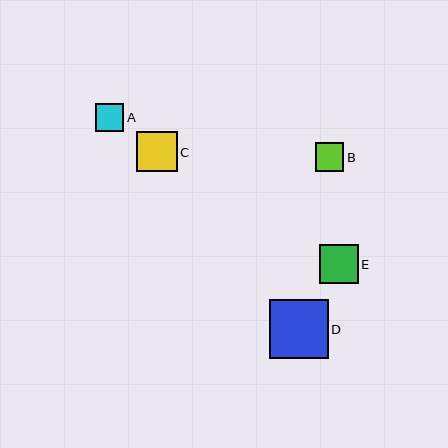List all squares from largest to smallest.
From largest to smallest: D, C, E, B, A.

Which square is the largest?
Square D is the largest with a size of approximately 59 pixels.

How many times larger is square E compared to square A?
Square E is approximately 1.3 times the size of square A.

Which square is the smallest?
Square A is the smallest with a size of approximately 29 pixels.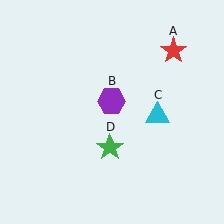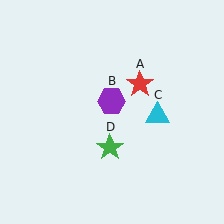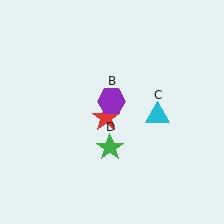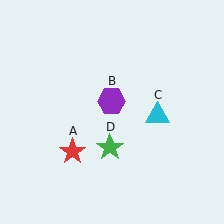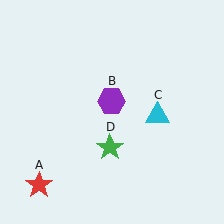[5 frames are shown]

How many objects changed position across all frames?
1 object changed position: red star (object A).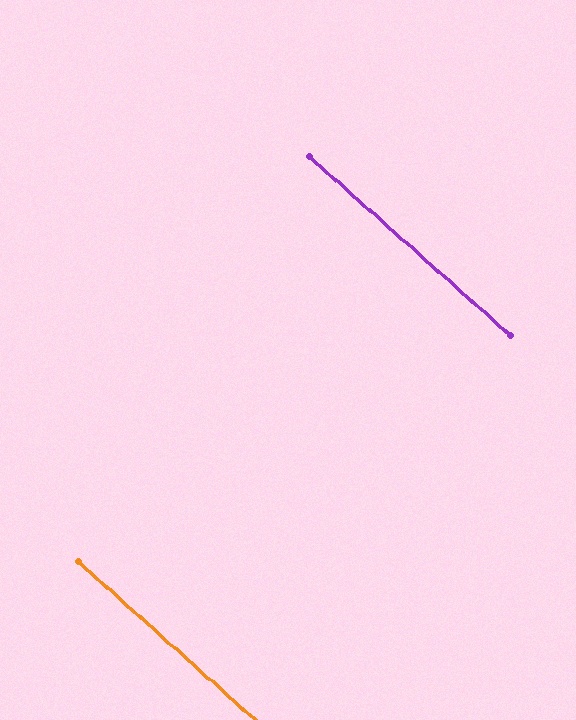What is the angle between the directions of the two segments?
Approximately 0 degrees.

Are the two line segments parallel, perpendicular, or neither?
Parallel — their directions differ by only 0.2°.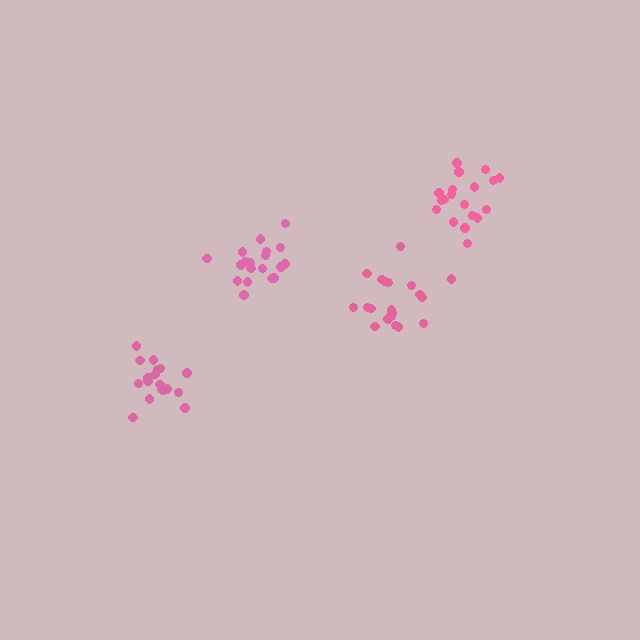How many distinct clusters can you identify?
There are 4 distinct clusters.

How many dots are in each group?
Group 1: 20 dots, Group 2: 19 dots, Group 3: 18 dots, Group 4: 19 dots (76 total).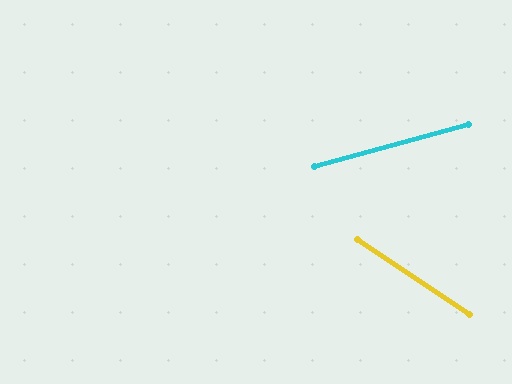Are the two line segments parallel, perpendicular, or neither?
Neither parallel nor perpendicular — they differ by about 49°.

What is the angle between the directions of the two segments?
Approximately 49 degrees.